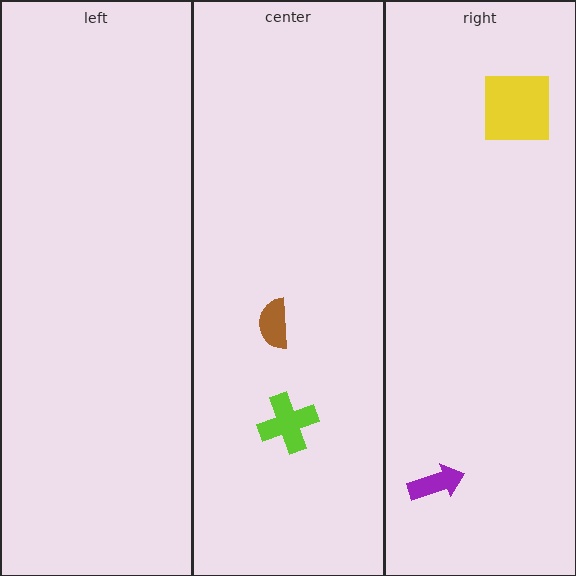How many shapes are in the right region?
2.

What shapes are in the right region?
The purple arrow, the yellow square.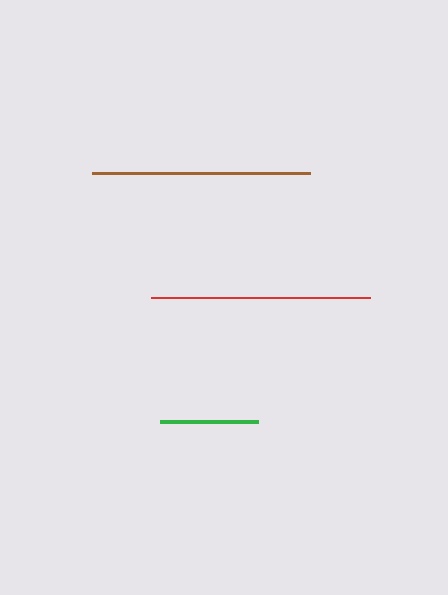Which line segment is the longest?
The red line is the longest at approximately 218 pixels.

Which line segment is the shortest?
The green line is the shortest at approximately 98 pixels.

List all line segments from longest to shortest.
From longest to shortest: red, brown, green.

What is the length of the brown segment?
The brown segment is approximately 218 pixels long.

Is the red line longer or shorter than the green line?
The red line is longer than the green line.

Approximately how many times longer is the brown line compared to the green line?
The brown line is approximately 2.2 times the length of the green line.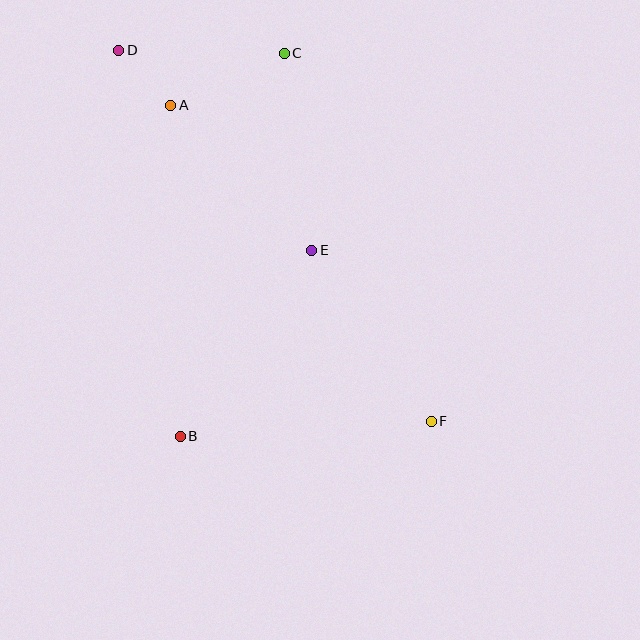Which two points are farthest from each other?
Points D and F are farthest from each other.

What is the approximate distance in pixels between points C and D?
The distance between C and D is approximately 166 pixels.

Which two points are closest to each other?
Points A and D are closest to each other.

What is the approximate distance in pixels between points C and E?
The distance between C and E is approximately 199 pixels.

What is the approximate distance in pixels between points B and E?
The distance between B and E is approximately 228 pixels.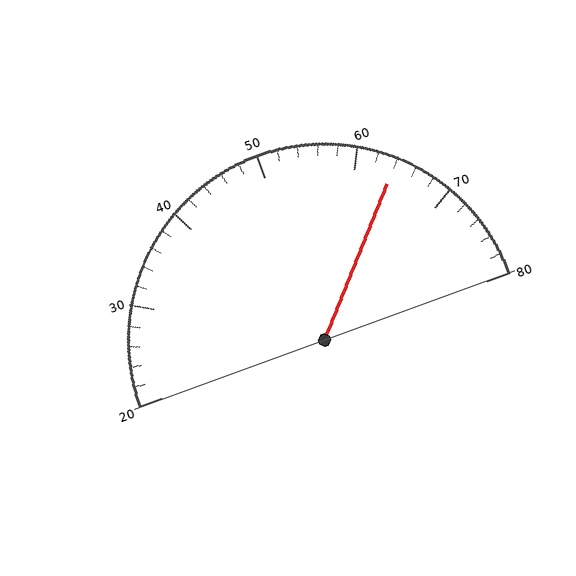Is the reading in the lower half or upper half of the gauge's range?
The reading is in the upper half of the range (20 to 80).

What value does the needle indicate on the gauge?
The needle indicates approximately 64.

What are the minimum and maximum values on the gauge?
The gauge ranges from 20 to 80.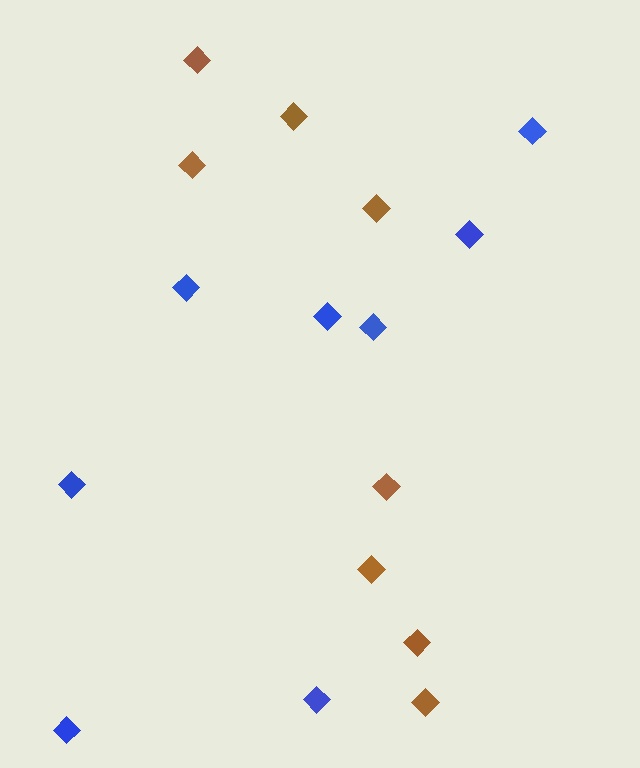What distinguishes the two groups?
There are 2 groups: one group of brown diamonds (8) and one group of blue diamonds (8).